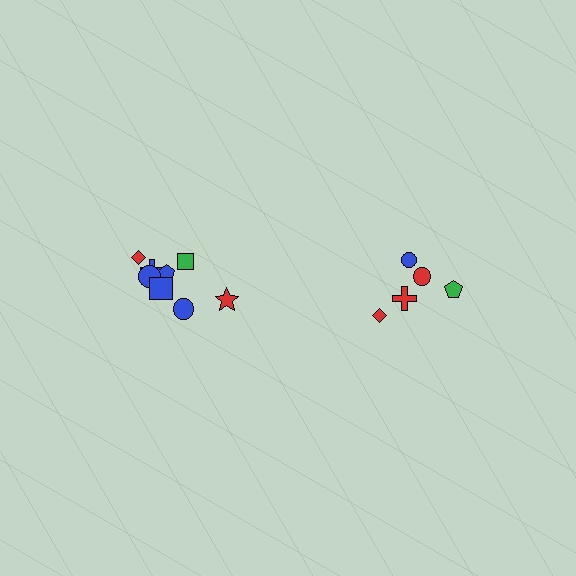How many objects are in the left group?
There are 8 objects.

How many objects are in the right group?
There are 5 objects.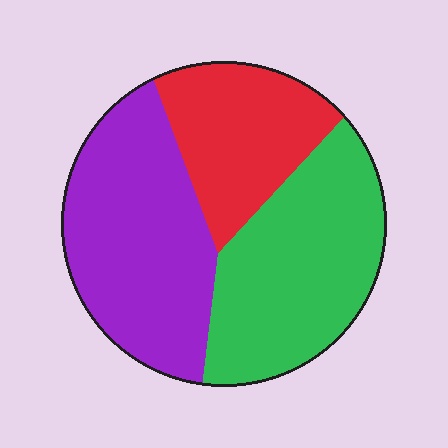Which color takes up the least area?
Red, at roughly 25%.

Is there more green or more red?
Green.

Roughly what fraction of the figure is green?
Green takes up about three eighths (3/8) of the figure.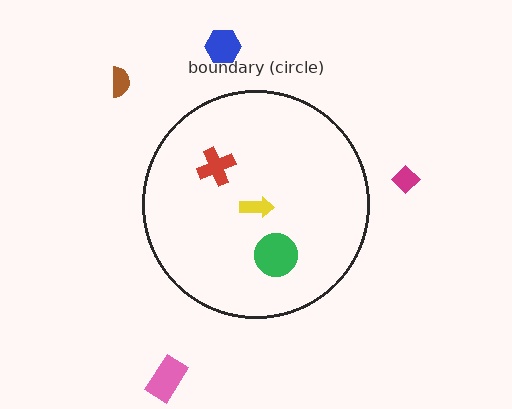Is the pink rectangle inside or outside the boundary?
Outside.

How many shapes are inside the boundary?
3 inside, 4 outside.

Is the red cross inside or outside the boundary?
Inside.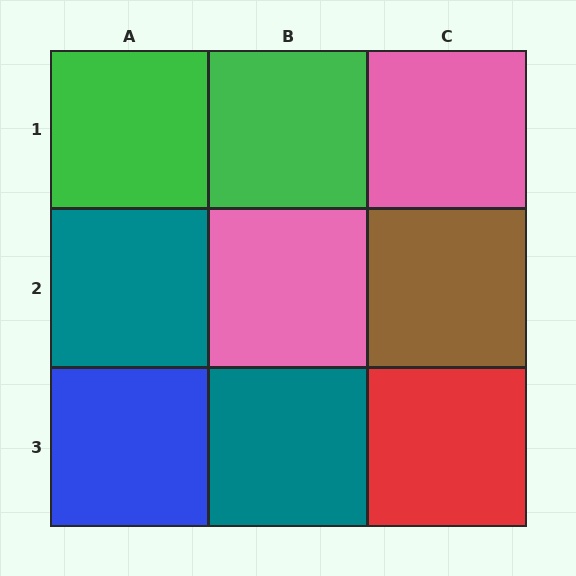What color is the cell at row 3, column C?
Red.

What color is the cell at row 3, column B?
Teal.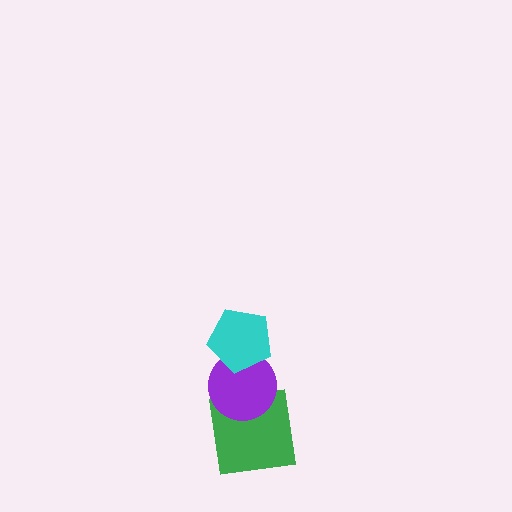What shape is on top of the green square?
The purple circle is on top of the green square.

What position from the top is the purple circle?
The purple circle is 2nd from the top.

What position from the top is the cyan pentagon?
The cyan pentagon is 1st from the top.